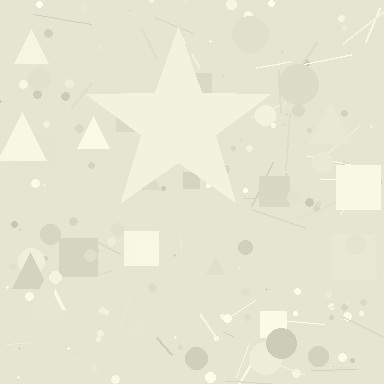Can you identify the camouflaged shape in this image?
The camouflaged shape is a star.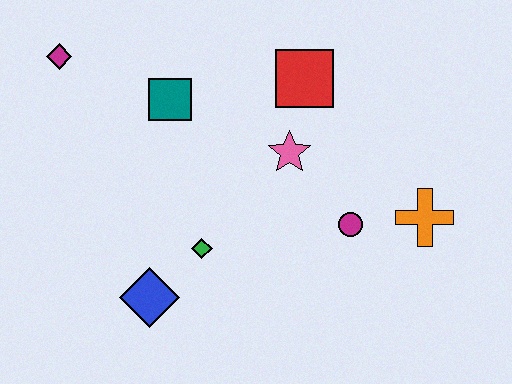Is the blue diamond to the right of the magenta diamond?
Yes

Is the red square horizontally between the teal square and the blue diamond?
No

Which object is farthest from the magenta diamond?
The orange cross is farthest from the magenta diamond.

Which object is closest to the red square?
The pink star is closest to the red square.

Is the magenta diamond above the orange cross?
Yes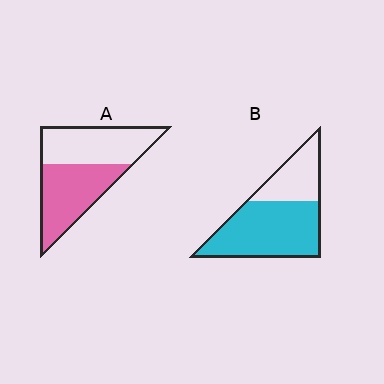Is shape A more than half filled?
Roughly half.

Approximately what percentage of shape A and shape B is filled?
A is approximately 50% and B is approximately 70%.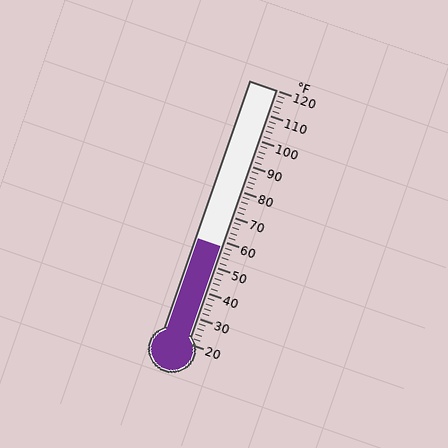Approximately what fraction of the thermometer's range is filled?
The thermometer is filled to approximately 40% of its range.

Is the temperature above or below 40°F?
The temperature is above 40°F.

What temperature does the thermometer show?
The thermometer shows approximately 58°F.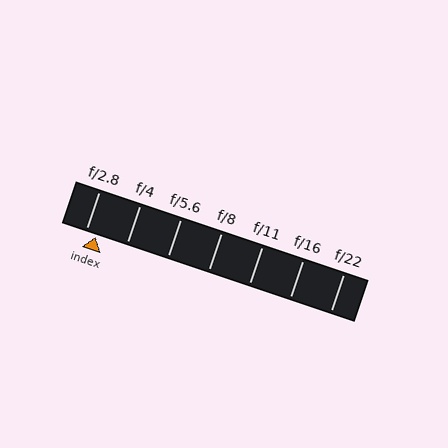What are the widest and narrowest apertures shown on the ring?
The widest aperture shown is f/2.8 and the narrowest is f/22.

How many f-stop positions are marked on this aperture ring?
There are 7 f-stop positions marked.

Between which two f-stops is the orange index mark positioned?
The index mark is between f/2.8 and f/4.